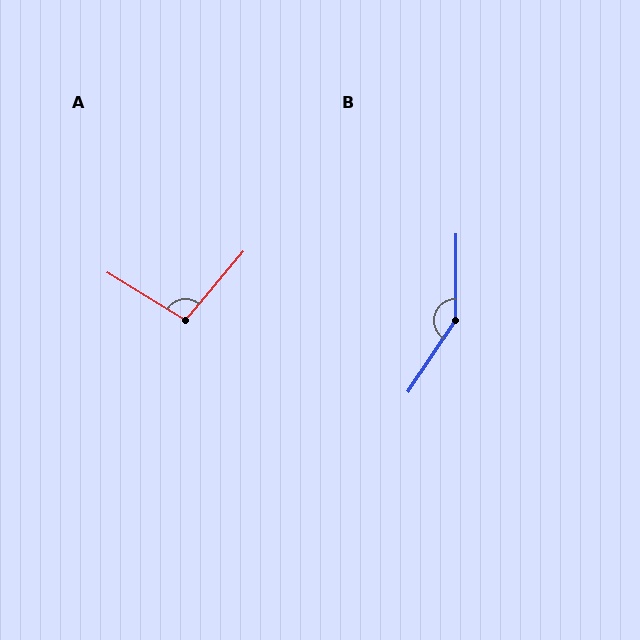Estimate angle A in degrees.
Approximately 98 degrees.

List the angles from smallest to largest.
A (98°), B (147°).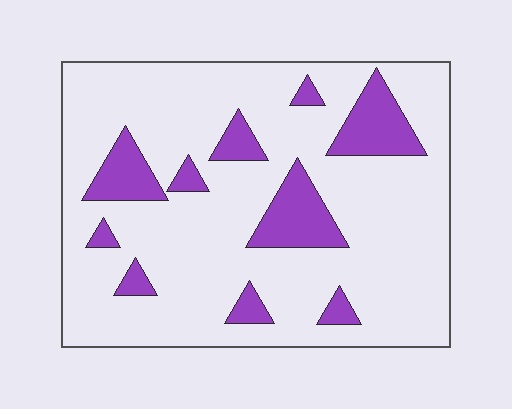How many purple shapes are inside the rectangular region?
10.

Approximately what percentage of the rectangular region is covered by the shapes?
Approximately 15%.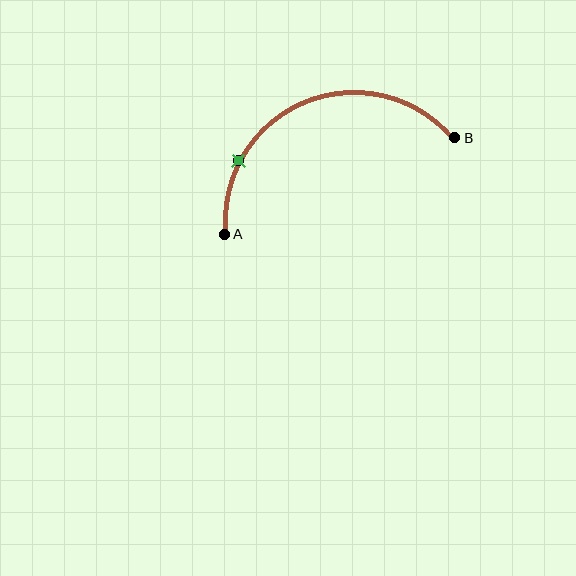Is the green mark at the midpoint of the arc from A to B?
No. The green mark lies on the arc but is closer to endpoint A. The arc midpoint would be at the point on the curve equidistant along the arc from both A and B.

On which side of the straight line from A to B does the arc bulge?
The arc bulges above the straight line connecting A and B.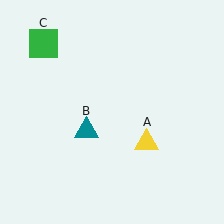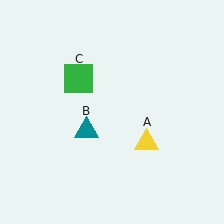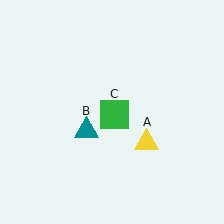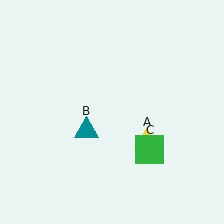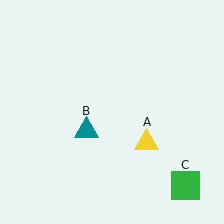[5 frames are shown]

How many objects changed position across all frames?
1 object changed position: green square (object C).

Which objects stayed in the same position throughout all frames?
Yellow triangle (object A) and teal triangle (object B) remained stationary.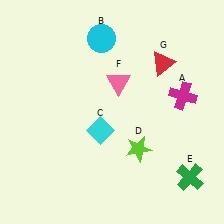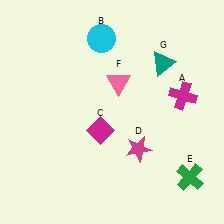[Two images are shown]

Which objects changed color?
C changed from cyan to magenta. D changed from lime to magenta. G changed from red to teal.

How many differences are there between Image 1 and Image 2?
There are 3 differences between the two images.